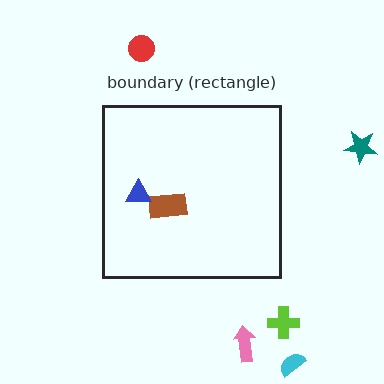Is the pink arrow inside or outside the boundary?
Outside.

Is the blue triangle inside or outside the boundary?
Inside.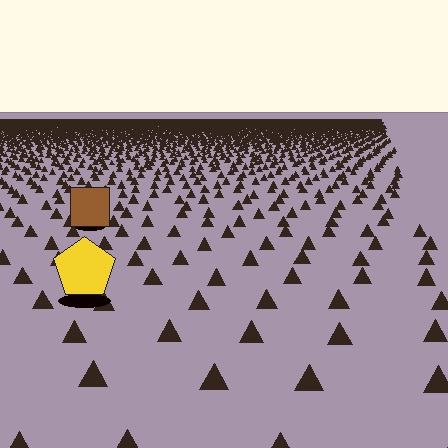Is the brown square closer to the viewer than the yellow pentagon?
No. The yellow pentagon is closer — you can tell from the texture gradient: the ground texture is coarser near it.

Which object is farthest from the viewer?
The brown square is farthest from the viewer. It appears smaller and the ground texture around it is denser.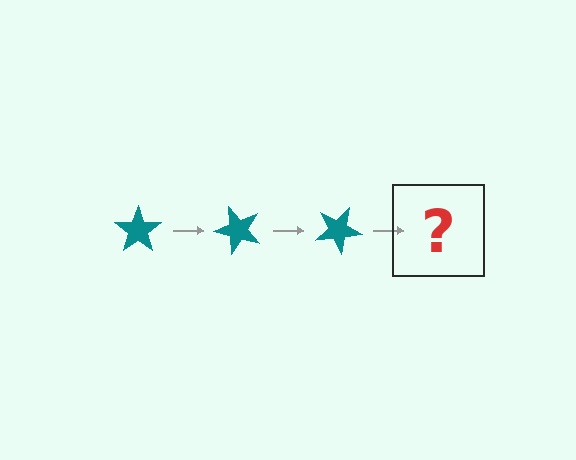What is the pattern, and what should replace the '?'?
The pattern is that the star rotates 50 degrees each step. The '?' should be a teal star rotated 150 degrees.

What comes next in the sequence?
The next element should be a teal star rotated 150 degrees.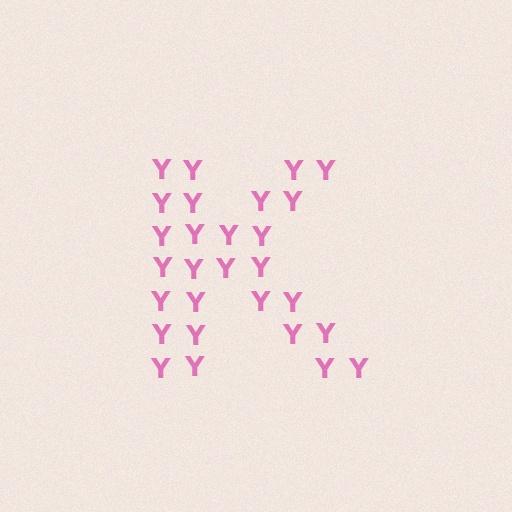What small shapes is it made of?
It is made of small letter Y's.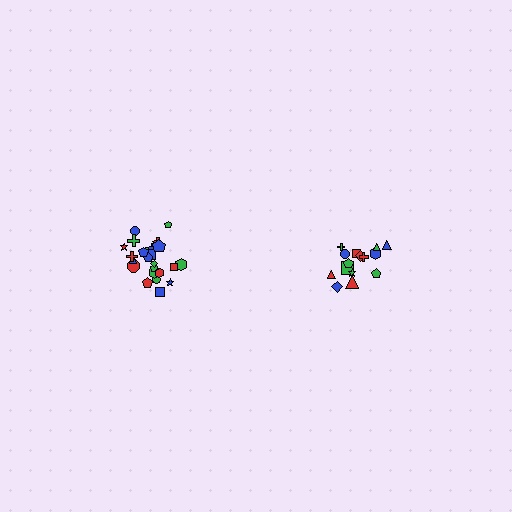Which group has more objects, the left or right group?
The left group.